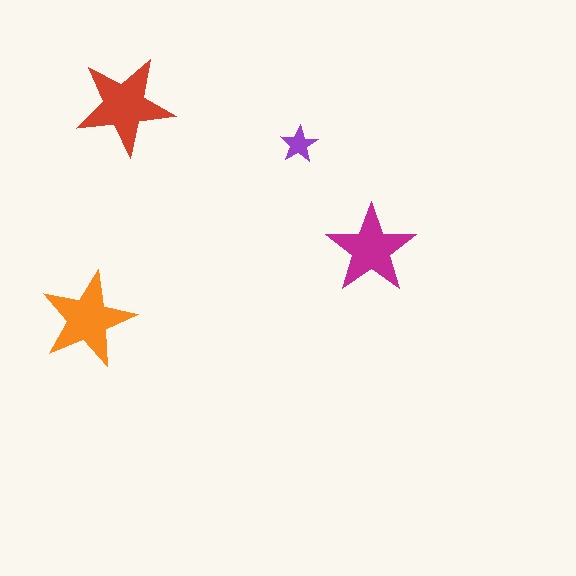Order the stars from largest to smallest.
the red one, the orange one, the magenta one, the purple one.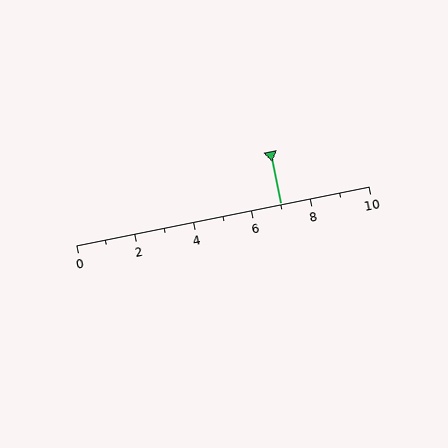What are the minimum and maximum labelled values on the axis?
The axis runs from 0 to 10.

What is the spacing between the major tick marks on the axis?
The major ticks are spaced 2 apart.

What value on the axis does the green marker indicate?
The marker indicates approximately 7.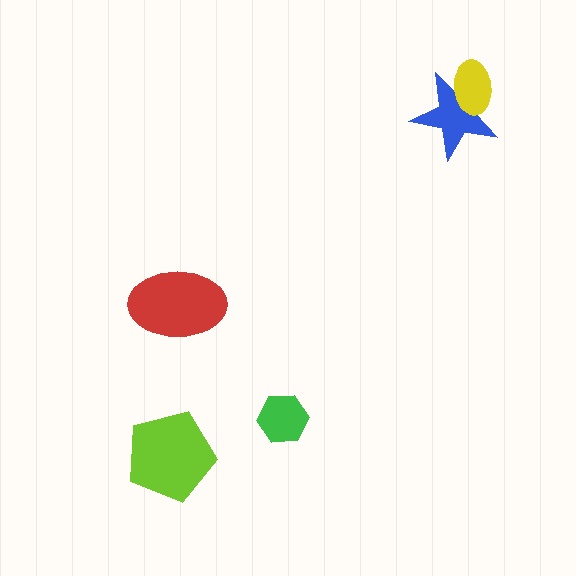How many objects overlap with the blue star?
1 object overlaps with the blue star.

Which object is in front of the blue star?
The yellow ellipse is in front of the blue star.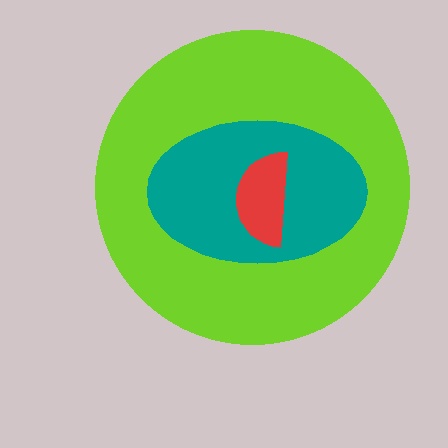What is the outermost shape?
The lime circle.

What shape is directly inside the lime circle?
The teal ellipse.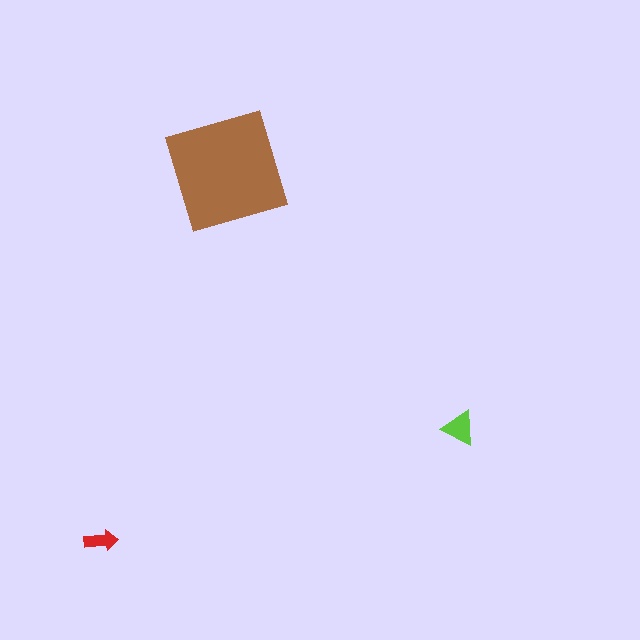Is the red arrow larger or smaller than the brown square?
Smaller.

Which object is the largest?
The brown square.